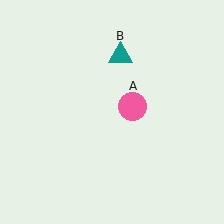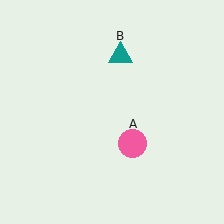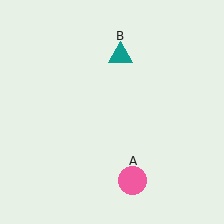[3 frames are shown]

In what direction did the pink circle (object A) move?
The pink circle (object A) moved down.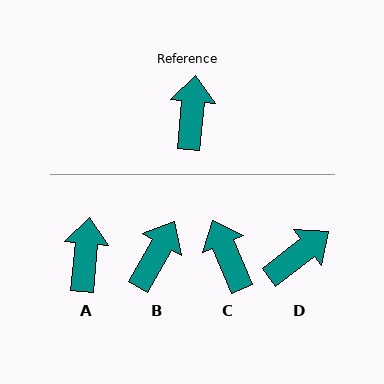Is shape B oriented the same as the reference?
No, it is off by about 24 degrees.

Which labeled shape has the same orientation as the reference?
A.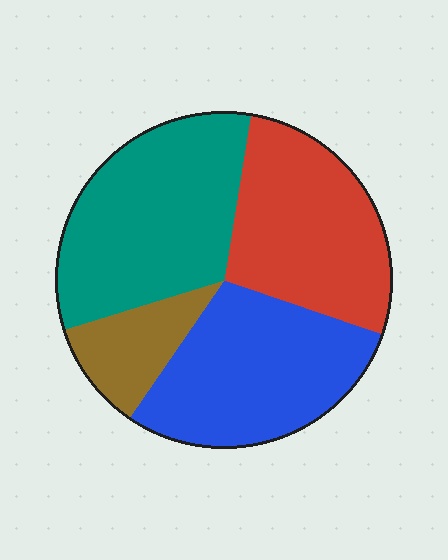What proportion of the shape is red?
Red covers roughly 30% of the shape.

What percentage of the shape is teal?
Teal covers around 35% of the shape.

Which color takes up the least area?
Brown, at roughly 10%.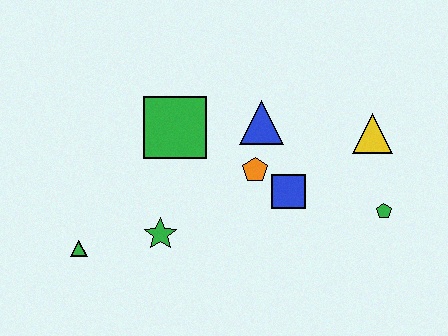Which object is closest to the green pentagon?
The yellow triangle is closest to the green pentagon.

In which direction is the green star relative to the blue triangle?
The green star is below the blue triangle.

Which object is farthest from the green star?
The yellow triangle is farthest from the green star.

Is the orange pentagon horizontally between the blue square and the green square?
Yes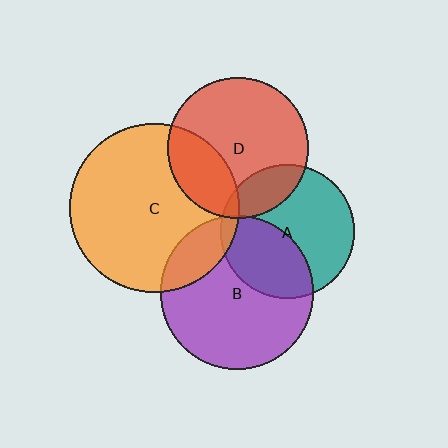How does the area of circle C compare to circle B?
Approximately 1.2 times.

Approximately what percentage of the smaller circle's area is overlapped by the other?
Approximately 5%.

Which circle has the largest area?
Circle C (orange).